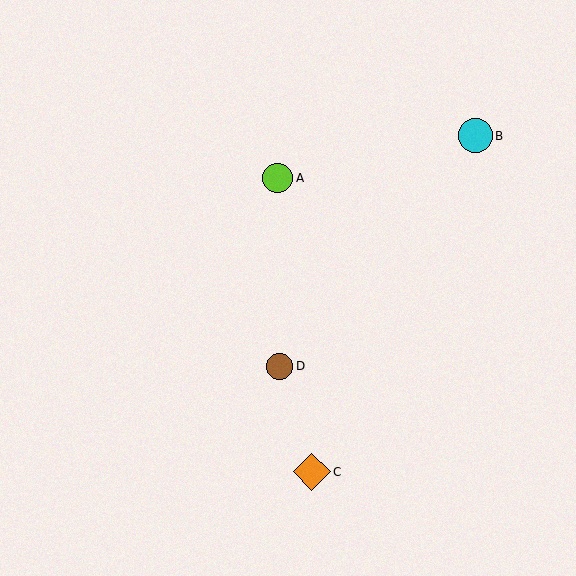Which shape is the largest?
The orange diamond (labeled C) is the largest.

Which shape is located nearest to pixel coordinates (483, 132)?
The cyan circle (labeled B) at (476, 136) is nearest to that location.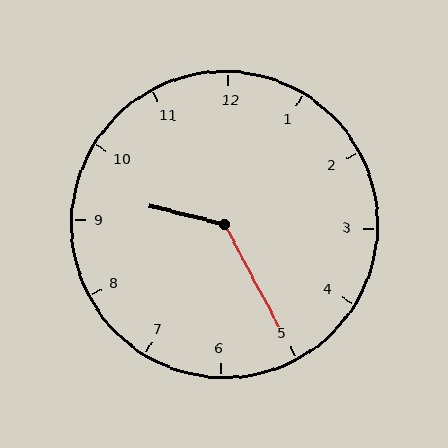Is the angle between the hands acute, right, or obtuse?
It is obtuse.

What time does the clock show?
9:25.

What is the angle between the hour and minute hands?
Approximately 132 degrees.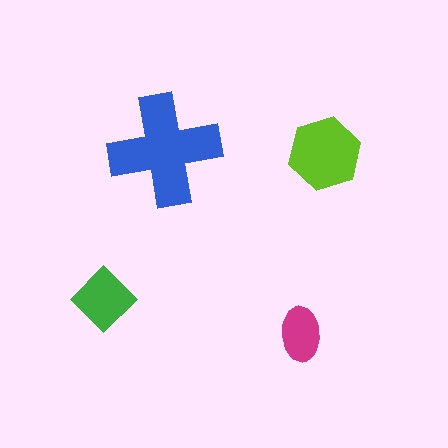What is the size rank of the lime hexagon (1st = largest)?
2nd.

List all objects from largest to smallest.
The blue cross, the lime hexagon, the green diamond, the magenta ellipse.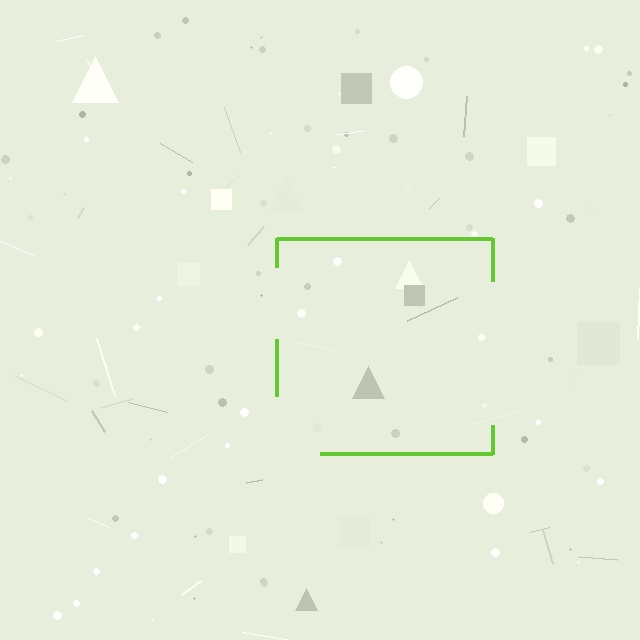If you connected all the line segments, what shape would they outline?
They would outline a square.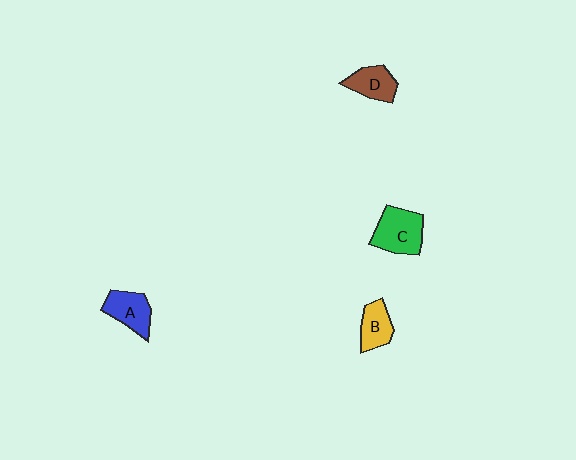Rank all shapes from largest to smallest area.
From largest to smallest: C (green), A (blue), D (brown), B (yellow).